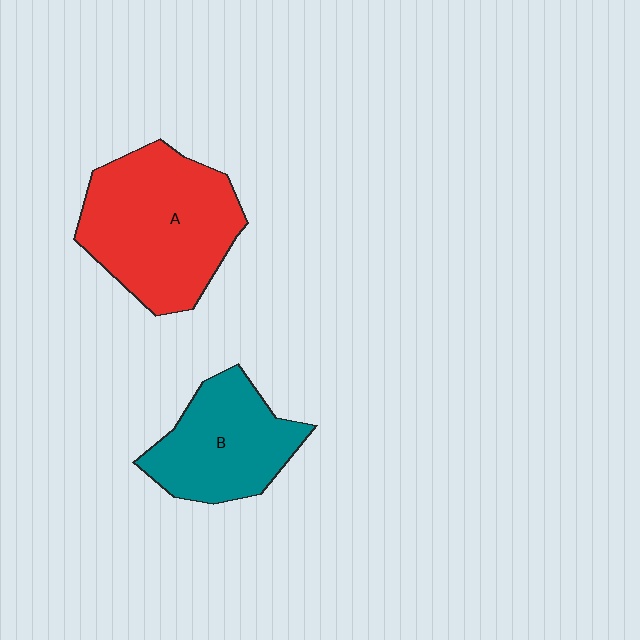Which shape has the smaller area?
Shape B (teal).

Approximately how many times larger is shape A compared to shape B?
Approximately 1.4 times.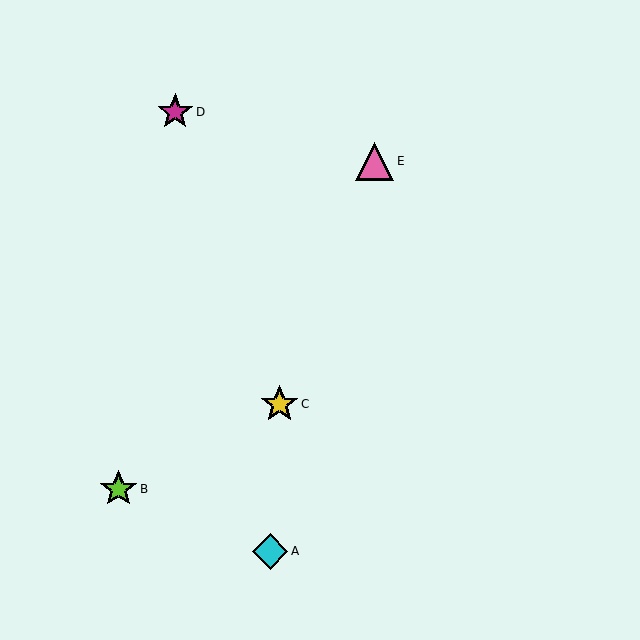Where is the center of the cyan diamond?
The center of the cyan diamond is at (270, 551).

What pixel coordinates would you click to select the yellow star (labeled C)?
Click at (280, 404) to select the yellow star C.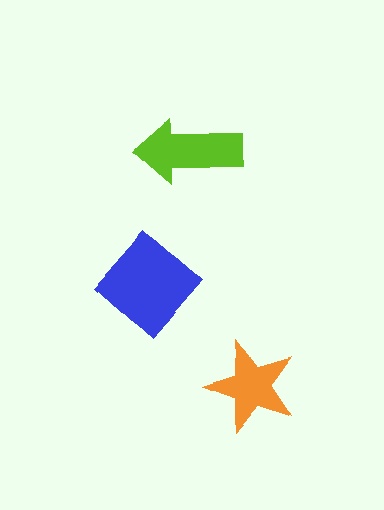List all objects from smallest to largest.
The orange star, the lime arrow, the blue diamond.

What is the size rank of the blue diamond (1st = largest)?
1st.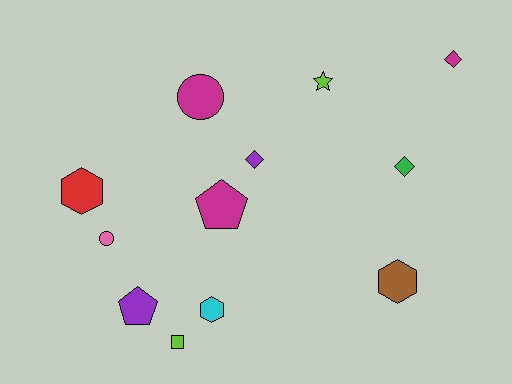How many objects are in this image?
There are 12 objects.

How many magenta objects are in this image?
There are 3 magenta objects.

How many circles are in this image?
There are 2 circles.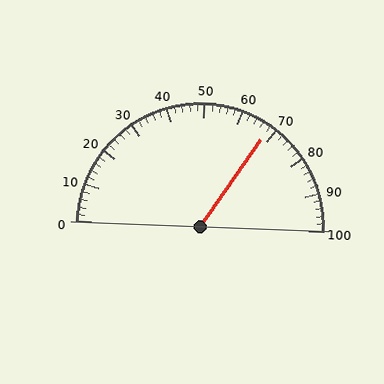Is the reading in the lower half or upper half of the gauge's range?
The reading is in the upper half of the range (0 to 100).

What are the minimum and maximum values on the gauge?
The gauge ranges from 0 to 100.